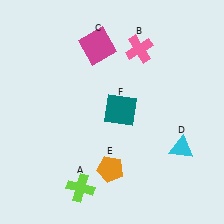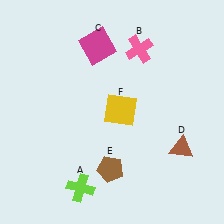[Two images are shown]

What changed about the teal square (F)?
In Image 1, F is teal. In Image 2, it changed to yellow.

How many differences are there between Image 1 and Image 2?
There are 3 differences between the two images.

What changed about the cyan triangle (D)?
In Image 1, D is cyan. In Image 2, it changed to brown.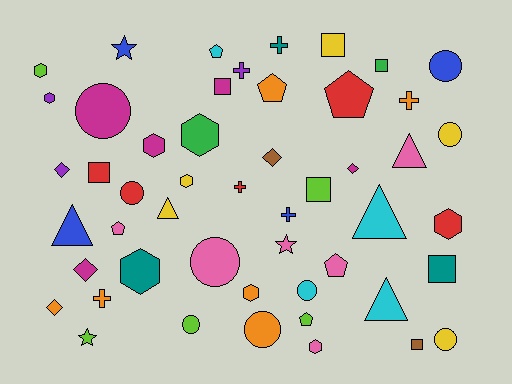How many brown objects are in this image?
There are 2 brown objects.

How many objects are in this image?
There are 50 objects.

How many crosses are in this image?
There are 6 crosses.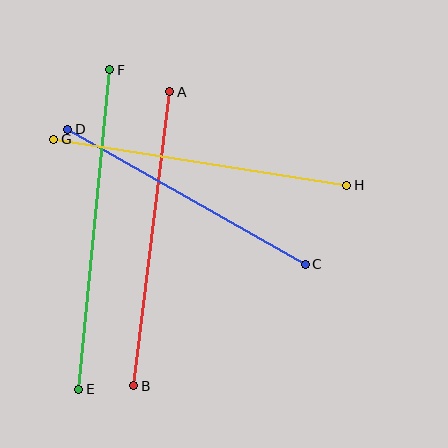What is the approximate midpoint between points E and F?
The midpoint is at approximately (94, 230) pixels.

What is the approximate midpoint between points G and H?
The midpoint is at approximately (200, 162) pixels.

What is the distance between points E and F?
The distance is approximately 321 pixels.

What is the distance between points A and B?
The distance is approximately 296 pixels.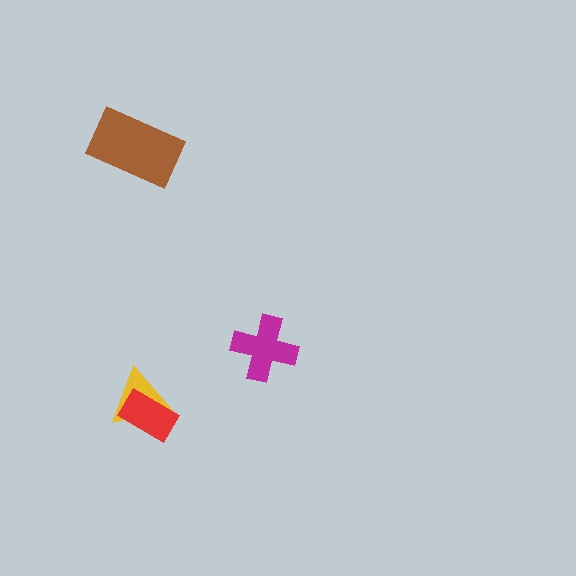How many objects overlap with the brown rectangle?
0 objects overlap with the brown rectangle.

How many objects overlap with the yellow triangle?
1 object overlaps with the yellow triangle.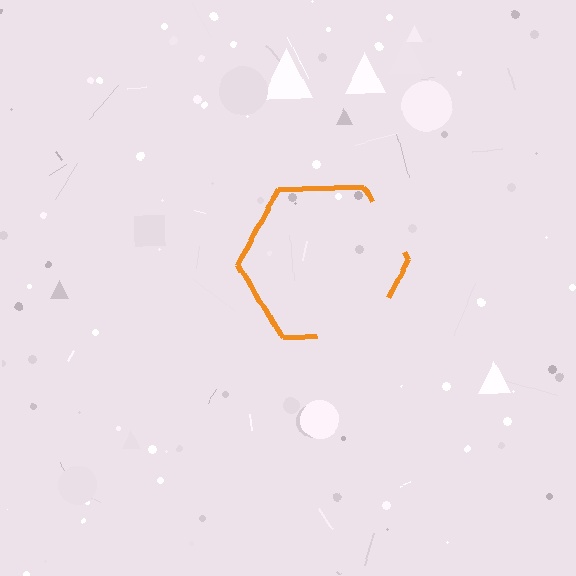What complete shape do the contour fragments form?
The contour fragments form a hexagon.